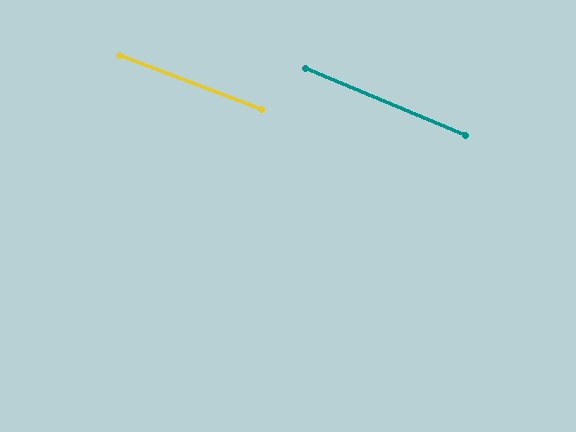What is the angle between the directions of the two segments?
Approximately 2 degrees.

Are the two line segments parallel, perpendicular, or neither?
Parallel — their directions differ by only 1.9°.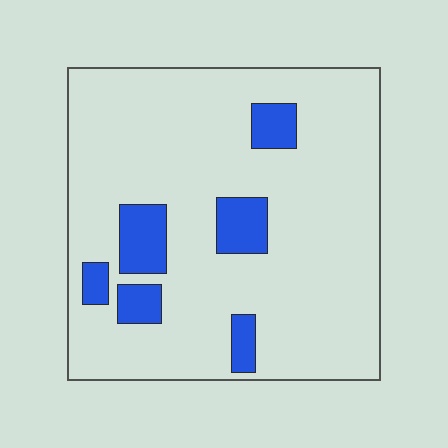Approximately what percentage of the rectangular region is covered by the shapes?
Approximately 15%.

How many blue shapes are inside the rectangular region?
6.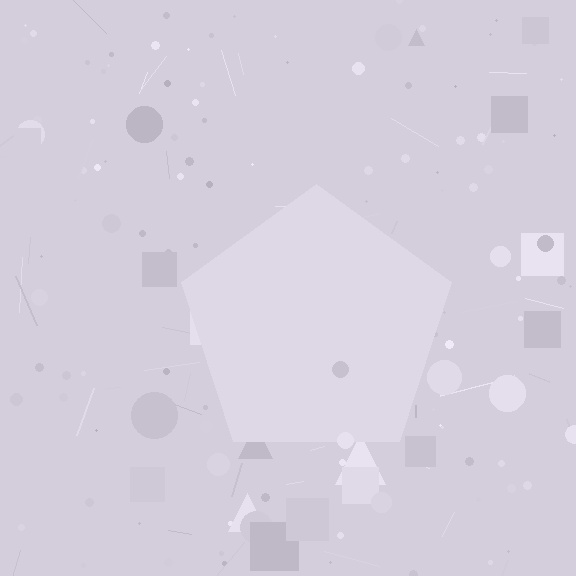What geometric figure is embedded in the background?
A pentagon is embedded in the background.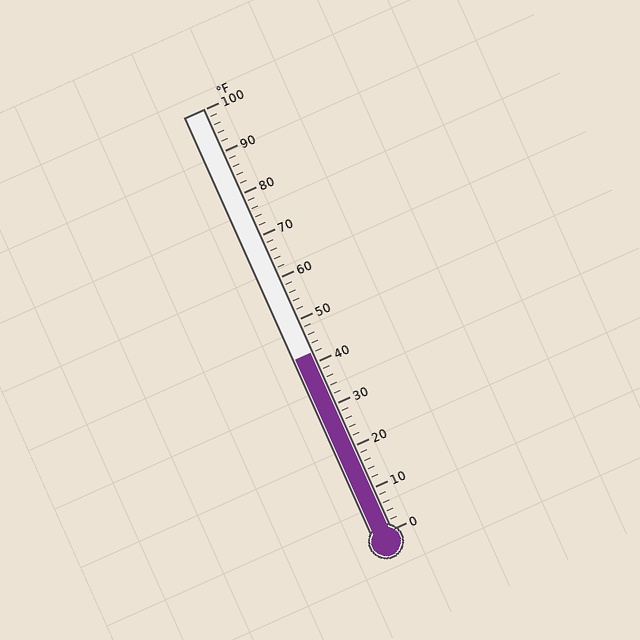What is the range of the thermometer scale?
The thermometer scale ranges from 0°F to 100°F.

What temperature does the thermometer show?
The thermometer shows approximately 42°F.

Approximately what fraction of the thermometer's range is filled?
The thermometer is filled to approximately 40% of its range.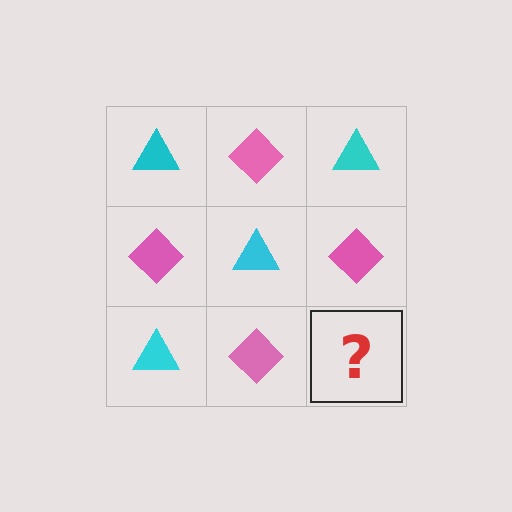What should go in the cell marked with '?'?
The missing cell should contain a cyan triangle.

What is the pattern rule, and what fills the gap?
The rule is that it alternates cyan triangle and pink diamond in a checkerboard pattern. The gap should be filled with a cyan triangle.